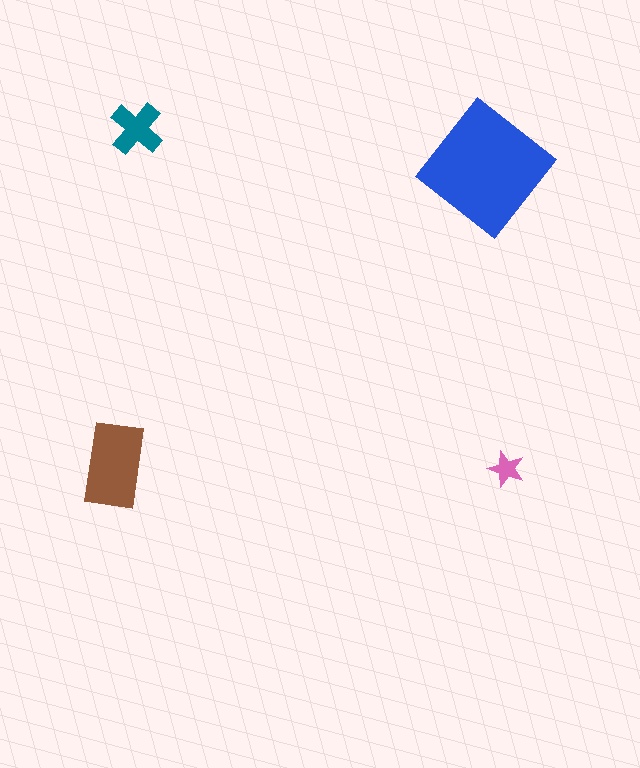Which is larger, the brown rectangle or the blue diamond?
The blue diamond.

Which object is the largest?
The blue diamond.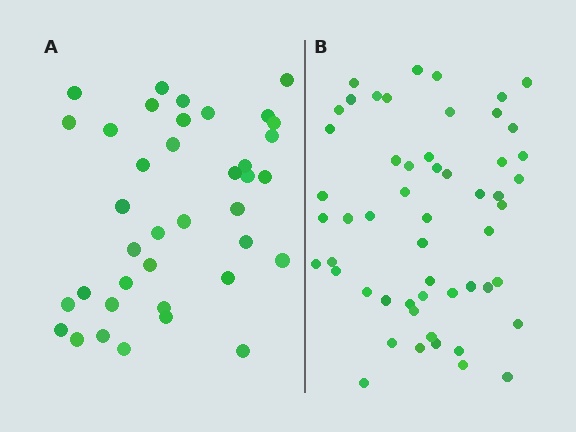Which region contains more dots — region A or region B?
Region B (the right region) has more dots.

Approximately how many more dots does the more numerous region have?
Region B has approximately 15 more dots than region A.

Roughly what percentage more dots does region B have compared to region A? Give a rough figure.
About 40% more.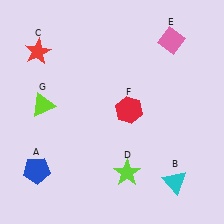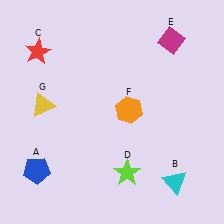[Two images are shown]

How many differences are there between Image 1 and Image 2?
There are 3 differences between the two images.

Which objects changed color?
E changed from pink to magenta. F changed from red to orange. G changed from lime to yellow.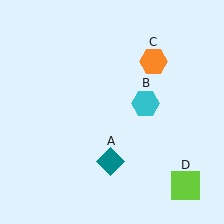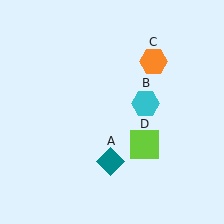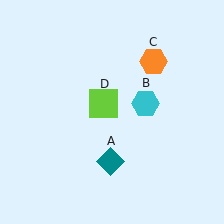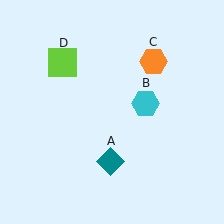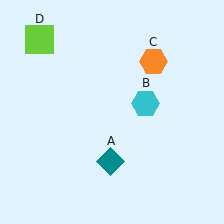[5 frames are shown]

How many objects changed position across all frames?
1 object changed position: lime square (object D).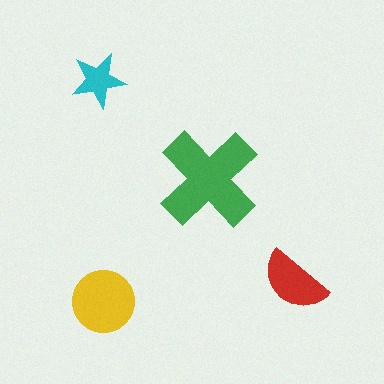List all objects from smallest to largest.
The cyan star, the red semicircle, the yellow circle, the green cross.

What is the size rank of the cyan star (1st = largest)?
4th.